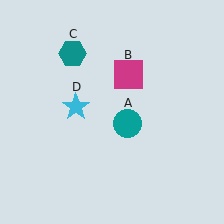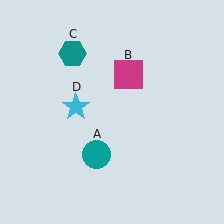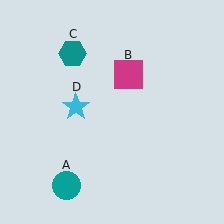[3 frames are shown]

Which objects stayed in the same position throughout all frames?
Magenta square (object B) and teal hexagon (object C) and cyan star (object D) remained stationary.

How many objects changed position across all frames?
1 object changed position: teal circle (object A).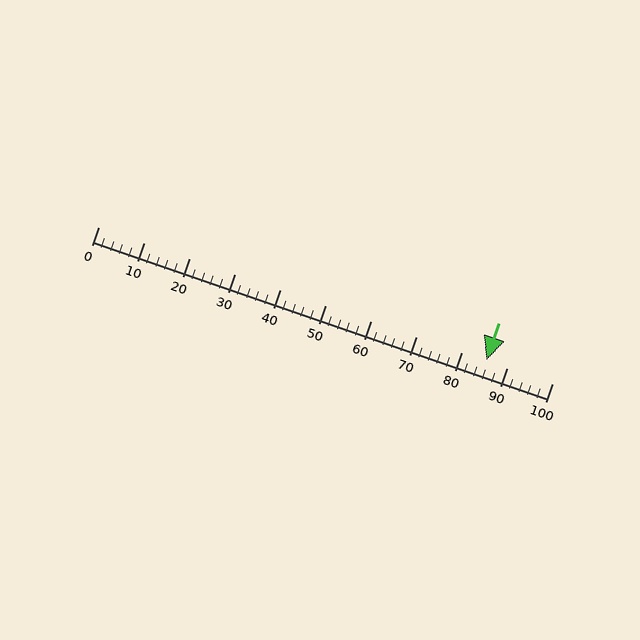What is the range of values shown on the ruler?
The ruler shows values from 0 to 100.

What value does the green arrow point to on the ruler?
The green arrow points to approximately 86.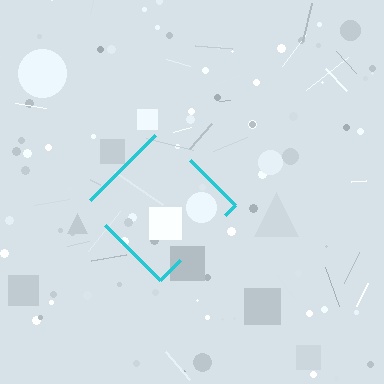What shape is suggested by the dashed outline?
The dashed outline suggests a diamond.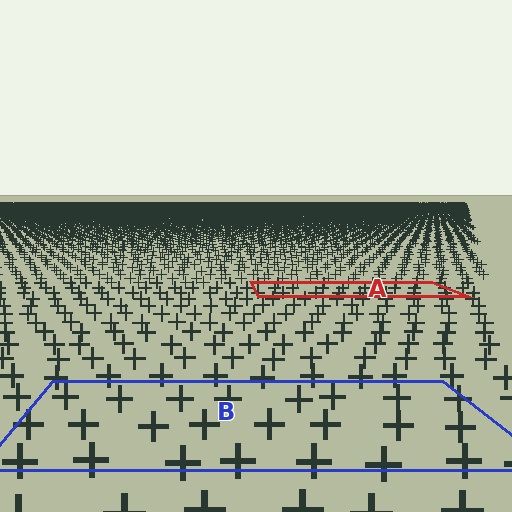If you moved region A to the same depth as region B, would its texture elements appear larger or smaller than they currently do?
They would appear larger. At a closer depth, the same texture elements are projected at a bigger on-screen size.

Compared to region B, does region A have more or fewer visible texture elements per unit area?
Region A has more texture elements per unit area — they are packed more densely because it is farther away.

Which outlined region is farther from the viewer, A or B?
Region A is farther from the viewer — the texture elements inside it appear smaller and more densely packed.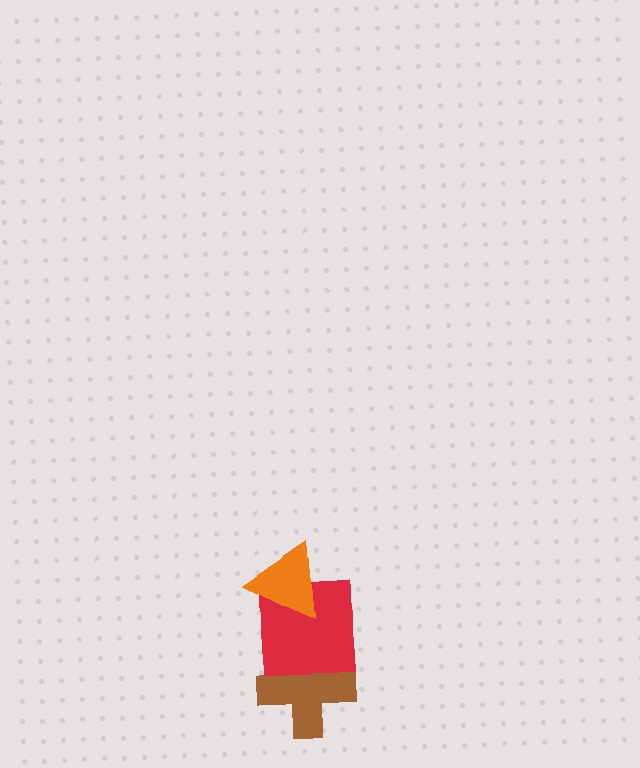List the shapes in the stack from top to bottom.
From top to bottom: the orange triangle, the red square, the brown cross.